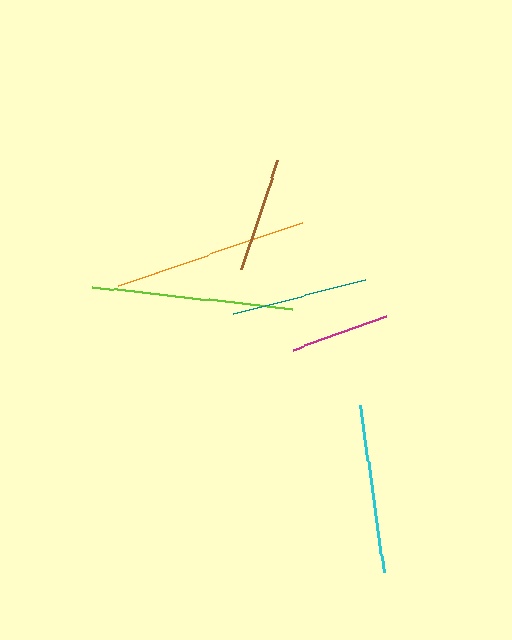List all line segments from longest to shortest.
From longest to shortest: lime, orange, cyan, teal, brown, magenta.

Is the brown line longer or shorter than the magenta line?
The brown line is longer than the magenta line.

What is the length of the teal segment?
The teal segment is approximately 136 pixels long.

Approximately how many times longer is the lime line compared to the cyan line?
The lime line is approximately 1.2 times the length of the cyan line.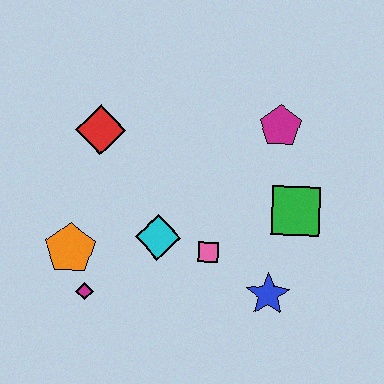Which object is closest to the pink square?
The cyan diamond is closest to the pink square.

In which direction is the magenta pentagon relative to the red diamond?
The magenta pentagon is to the right of the red diamond.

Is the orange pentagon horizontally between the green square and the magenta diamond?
No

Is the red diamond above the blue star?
Yes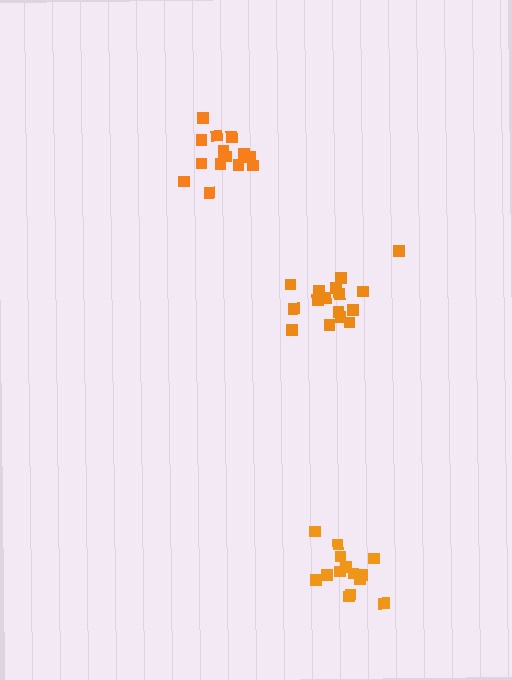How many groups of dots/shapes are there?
There are 3 groups.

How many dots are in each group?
Group 1: 15 dots, Group 2: 16 dots, Group 3: 14 dots (45 total).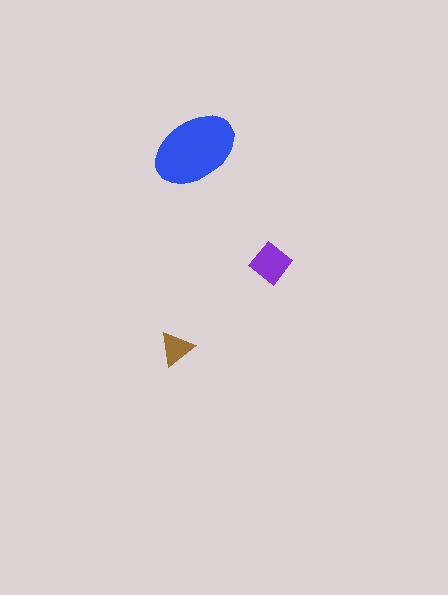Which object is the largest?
The blue ellipse.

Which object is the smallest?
The brown triangle.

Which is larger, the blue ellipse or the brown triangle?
The blue ellipse.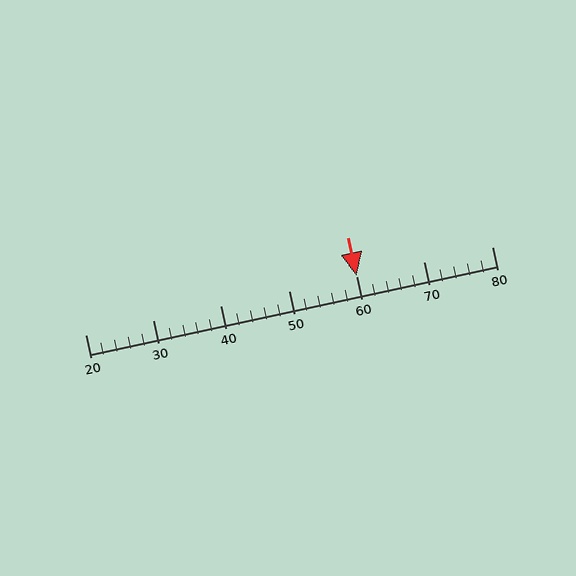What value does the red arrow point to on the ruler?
The red arrow points to approximately 60.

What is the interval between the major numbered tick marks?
The major tick marks are spaced 10 units apart.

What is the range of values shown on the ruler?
The ruler shows values from 20 to 80.